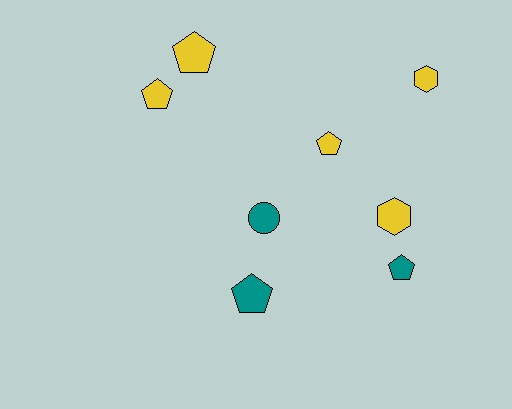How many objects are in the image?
There are 8 objects.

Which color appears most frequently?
Yellow, with 5 objects.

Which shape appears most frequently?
Pentagon, with 5 objects.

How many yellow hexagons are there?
There are 2 yellow hexagons.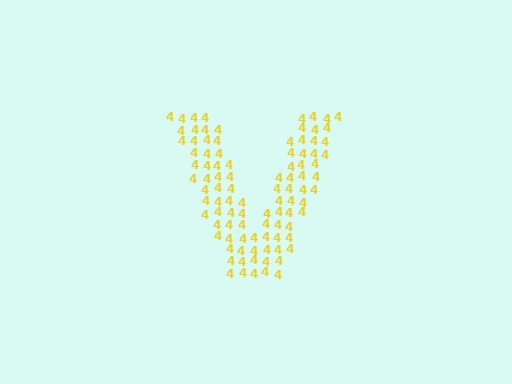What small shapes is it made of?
It is made of small digit 4's.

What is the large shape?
The large shape is the letter V.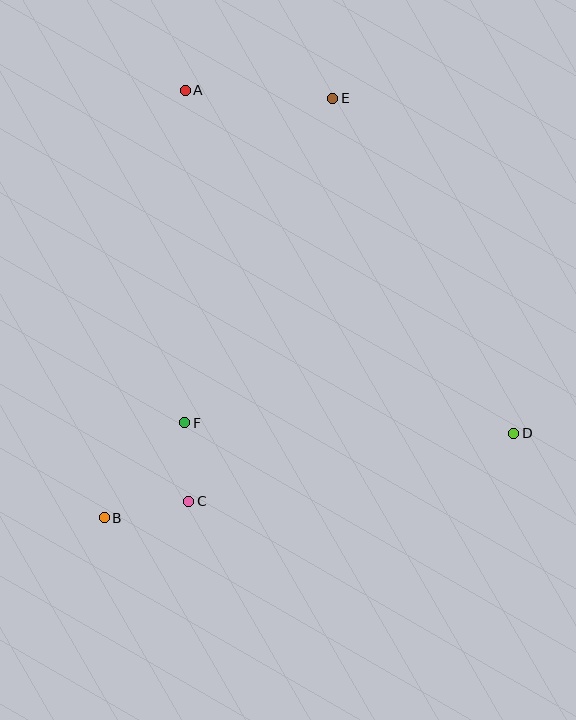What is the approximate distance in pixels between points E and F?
The distance between E and F is approximately 356 pixels.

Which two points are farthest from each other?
Points B and E are farthest from each other.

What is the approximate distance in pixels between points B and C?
The distance between B and C is approximately 86 pixels.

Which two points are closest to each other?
Points C and F are closest to each other.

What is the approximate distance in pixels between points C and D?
The distance between C and D is approximately 332 pixels.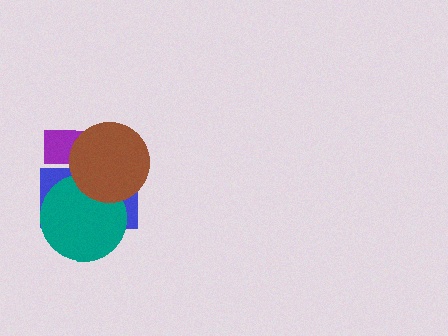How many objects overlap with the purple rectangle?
2 objects overlap with the purple rectangle.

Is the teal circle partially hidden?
Yes, it is partially covered by another shape.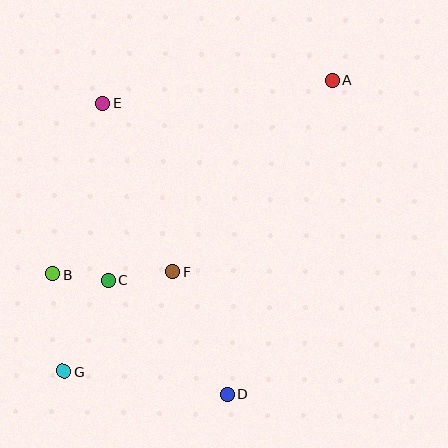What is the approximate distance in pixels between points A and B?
The distance between A and B is approximately 340 pixels.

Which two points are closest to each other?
Points B and C are closest to each other.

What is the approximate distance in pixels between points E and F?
The distance between E and F is approximately 183 pixels.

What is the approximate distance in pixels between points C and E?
The distance between C and E is approximately 177 pixels.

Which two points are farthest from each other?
Points A and G are farthest from each other.